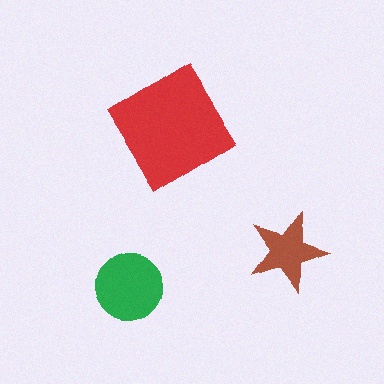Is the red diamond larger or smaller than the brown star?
Larger.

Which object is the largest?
The red diamond.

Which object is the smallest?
The brown star.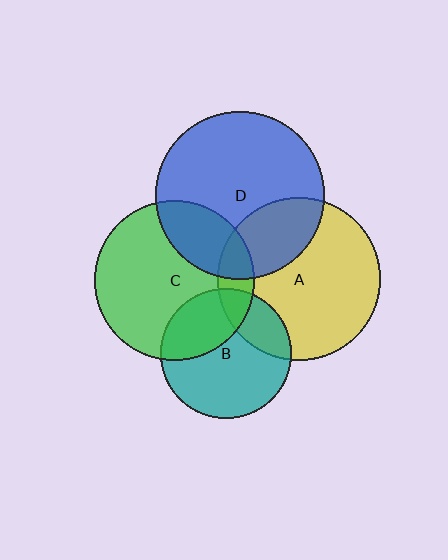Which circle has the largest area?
Circle D (blue).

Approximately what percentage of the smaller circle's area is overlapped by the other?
Approximately 25%.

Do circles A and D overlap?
Yes.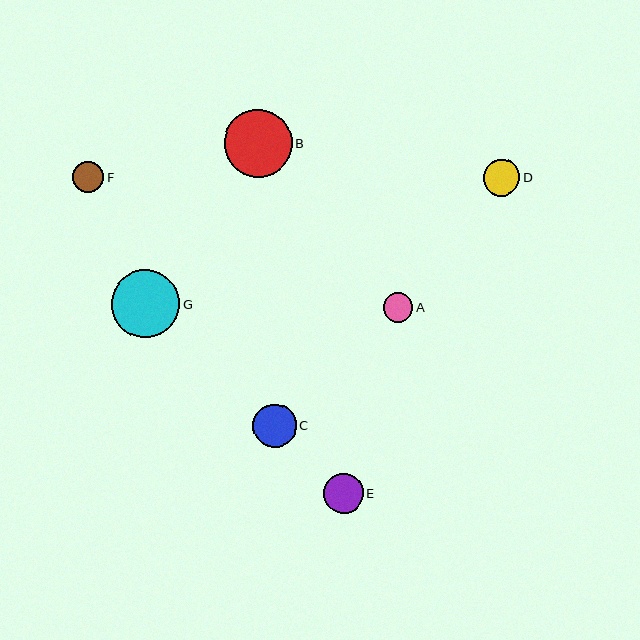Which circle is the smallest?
Circle A is the smallest with a size of approximately 29 pixels.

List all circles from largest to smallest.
From largest to smallest: G, B, C, E, D, F, A.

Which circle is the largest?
Circle G is the largest with a size of approximately 68 pixels.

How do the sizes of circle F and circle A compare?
Circle F and circle A are approximately the same size.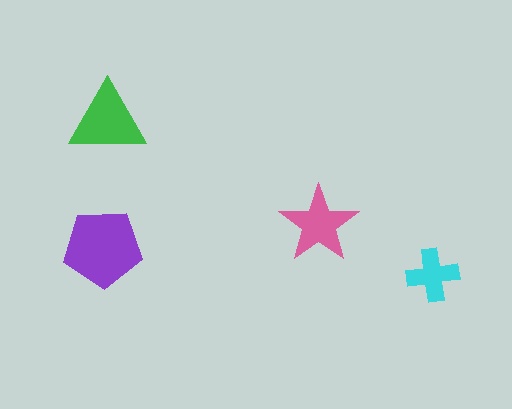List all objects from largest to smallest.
The purple pentagon, the green triangle, the pink star, the cyan cross.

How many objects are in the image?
There are 4 objects in the image.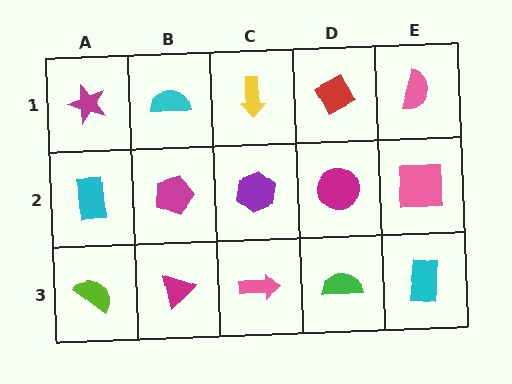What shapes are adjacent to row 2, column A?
A magenta star (row 1, column A), a lime semicircle (row 3, column A), a magenta pentagon (row 2, column B).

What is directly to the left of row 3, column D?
A pink arrow.